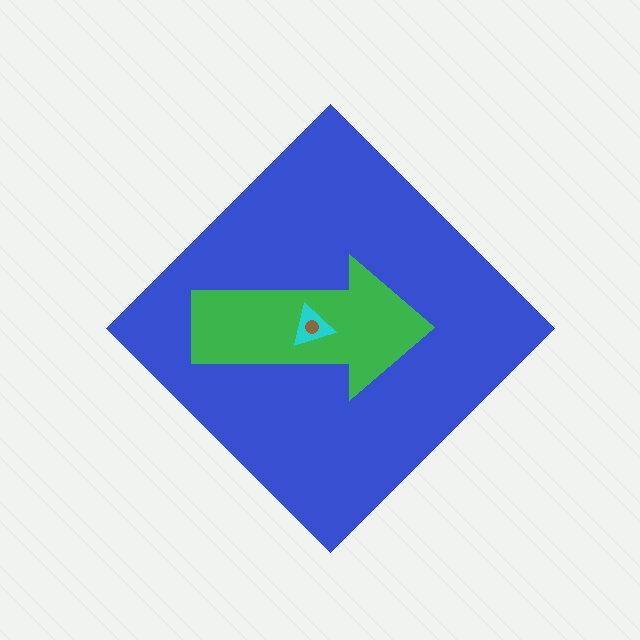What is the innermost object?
The brown circle.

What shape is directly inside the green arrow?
The cyan triangle.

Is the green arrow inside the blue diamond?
Yes.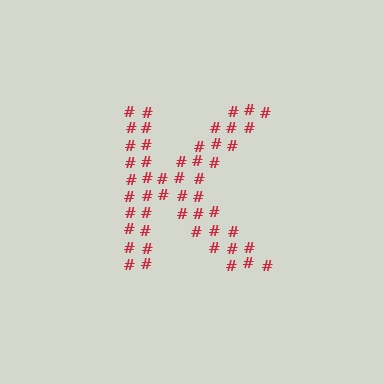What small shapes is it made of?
It is made of small hash symbols.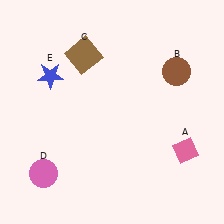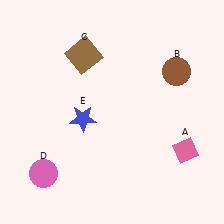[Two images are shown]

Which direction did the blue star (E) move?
The blue star (E) moved down.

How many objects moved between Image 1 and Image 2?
1 object moved between the two images.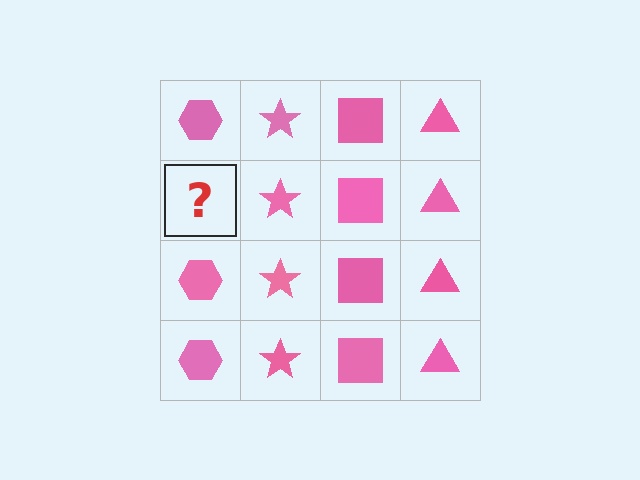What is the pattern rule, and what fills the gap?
The rule is that each column has a consistent shape. The gap should be filled with a pink hexagon.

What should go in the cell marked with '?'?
The missing cell should contain a pink hexagon.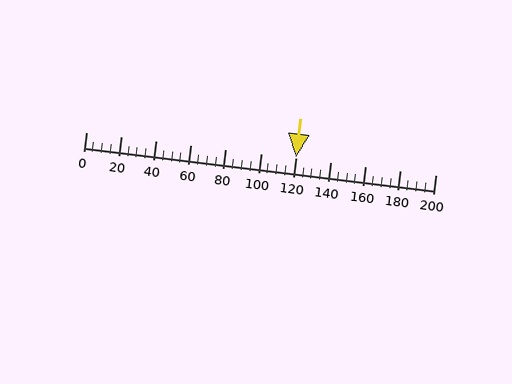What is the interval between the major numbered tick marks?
The major tick marks are spaced 20 units apart.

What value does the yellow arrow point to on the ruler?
The yellow arrow points to approximately 120.